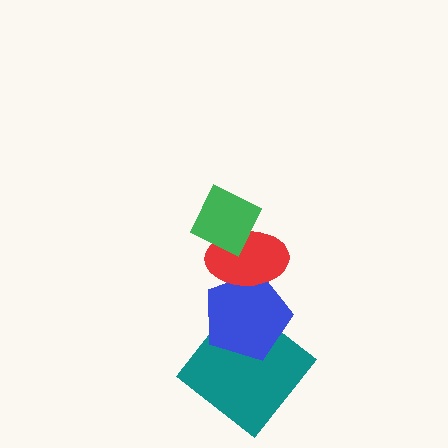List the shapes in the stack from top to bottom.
From top to bottom: the green diamond, the red ellipse, the blue pentagon, the teal diamond.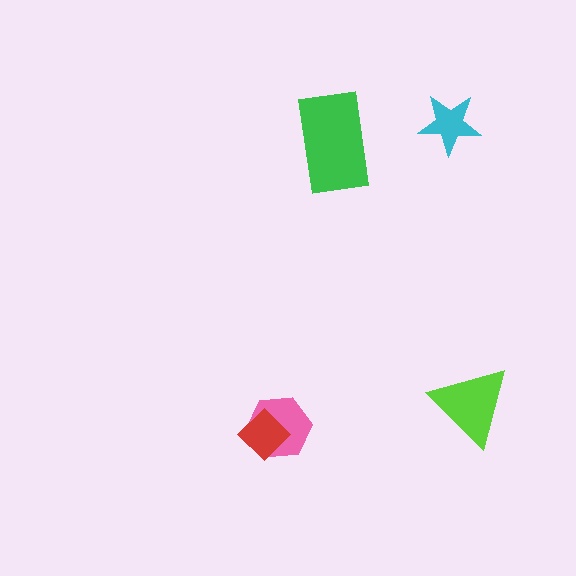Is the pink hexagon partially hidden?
Yes, it is partially covered by another shape.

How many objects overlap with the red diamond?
1 object overlaps with the red diamond.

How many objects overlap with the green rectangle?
0 objects overlap with the green rectangle.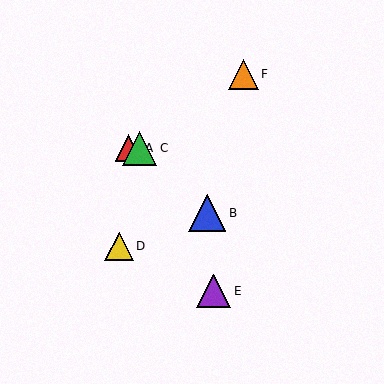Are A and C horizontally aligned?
Yes, both are at y≈148.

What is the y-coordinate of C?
Object C is at y≈148.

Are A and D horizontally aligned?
No, A is at y≈148 and D is at y≈246.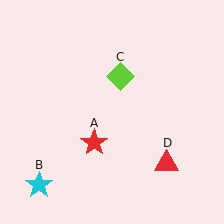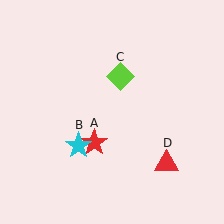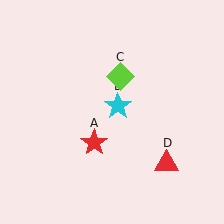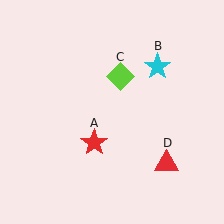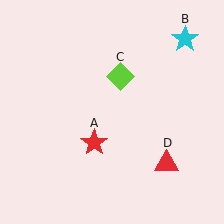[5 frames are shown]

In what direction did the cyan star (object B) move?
The cyan star (object B) moved up and to the right.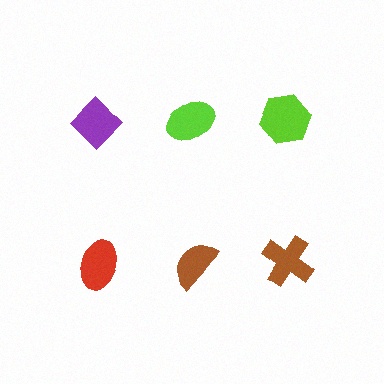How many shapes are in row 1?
3 shapes.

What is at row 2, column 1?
A red ellipse.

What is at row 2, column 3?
A brown cross.